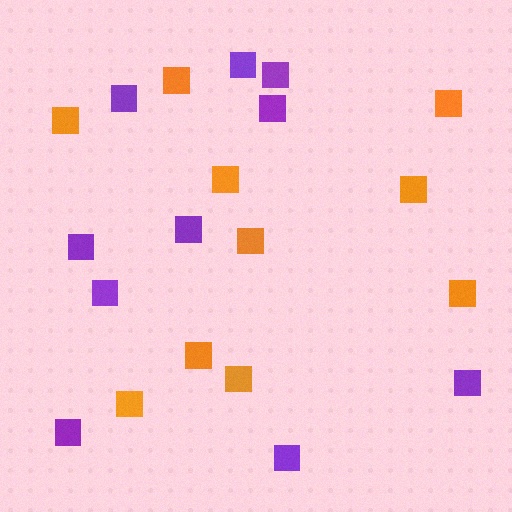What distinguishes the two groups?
There are 2 groups: one group of orange squares (10) and one group of purple squares (10).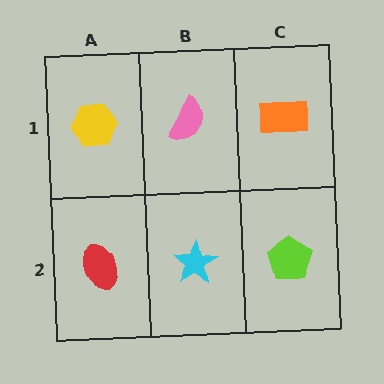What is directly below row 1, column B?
A cyan star.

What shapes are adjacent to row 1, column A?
A red ellipse (row 2, column A), a pink semicircle (row 1, column B).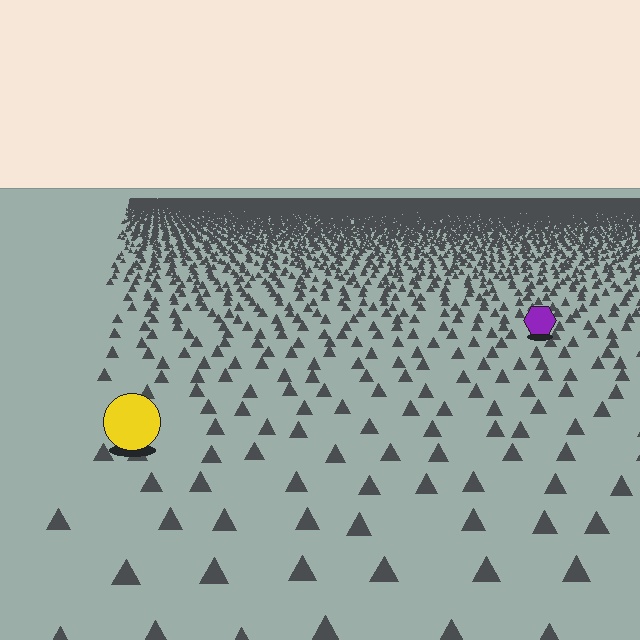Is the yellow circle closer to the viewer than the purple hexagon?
Yes. The yellow circle is closer — you can tell from the texture gradient: the ground texture is coarser near it.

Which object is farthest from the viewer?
The purple hexagon is farthest from the viewer. It appears smaller and the ground texture around it is denser.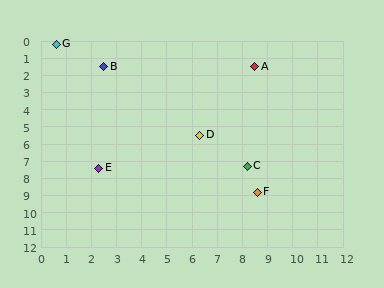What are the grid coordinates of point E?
Point E is at approximately (2.3, 7.4).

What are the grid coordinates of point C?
Point C is at approximately (8.2, 7.3).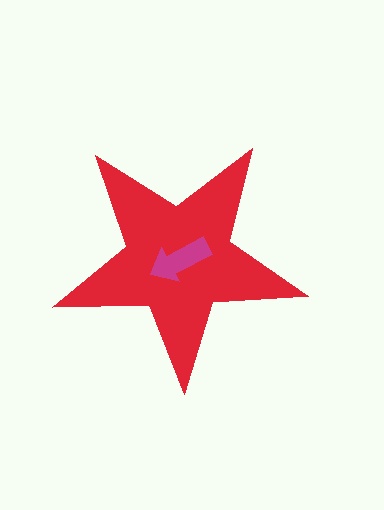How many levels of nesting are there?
2.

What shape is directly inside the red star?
The magenta arrow.